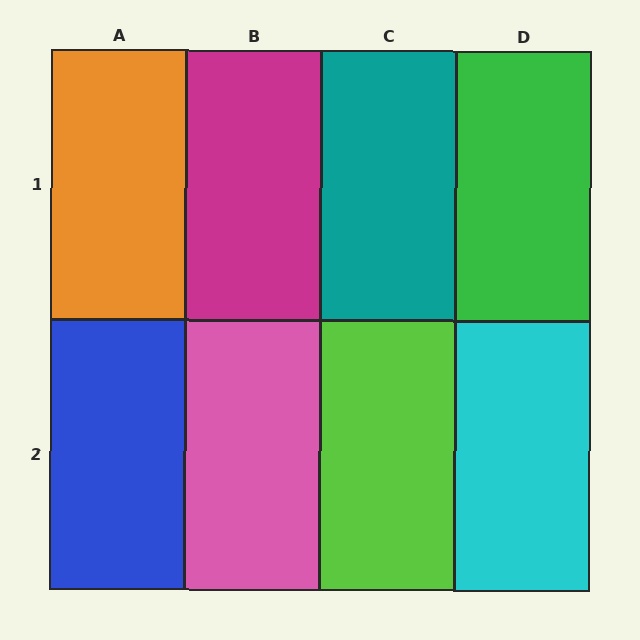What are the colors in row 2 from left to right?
Blue, pink, lime, cyan.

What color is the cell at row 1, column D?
Green.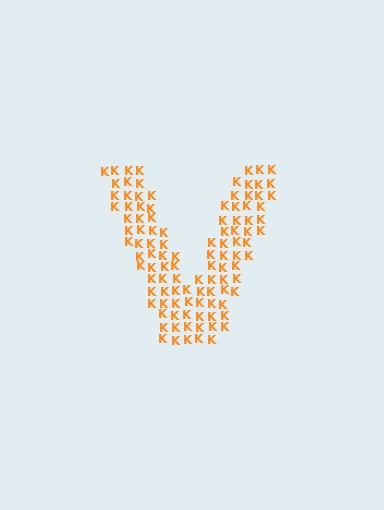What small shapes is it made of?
It is made of small letter K's.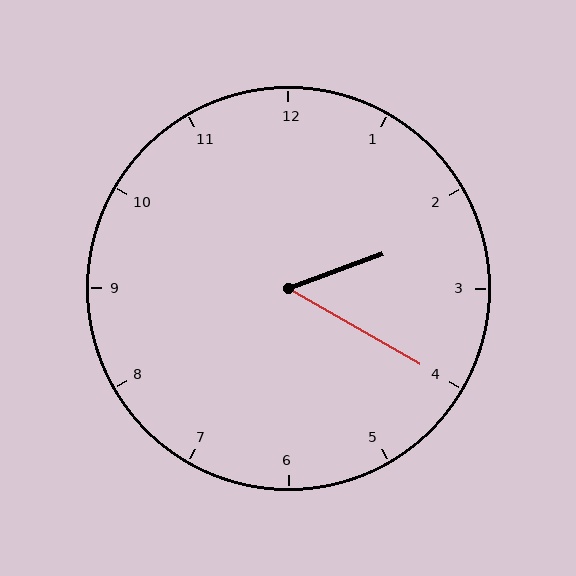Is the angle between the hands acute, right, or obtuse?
It is acute.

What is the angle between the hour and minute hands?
Approximately 50 degrees.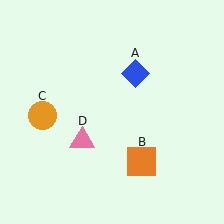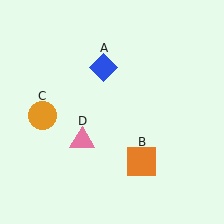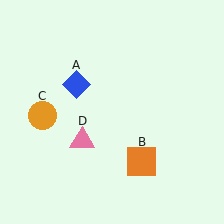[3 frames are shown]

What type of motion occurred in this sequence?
The blue diamond (object A) rotated counterclockwise around the center of the scene.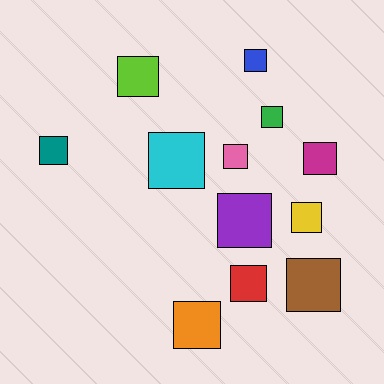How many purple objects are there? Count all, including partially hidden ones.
There is 1 purple object.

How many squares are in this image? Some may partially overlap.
There are 12 squares.